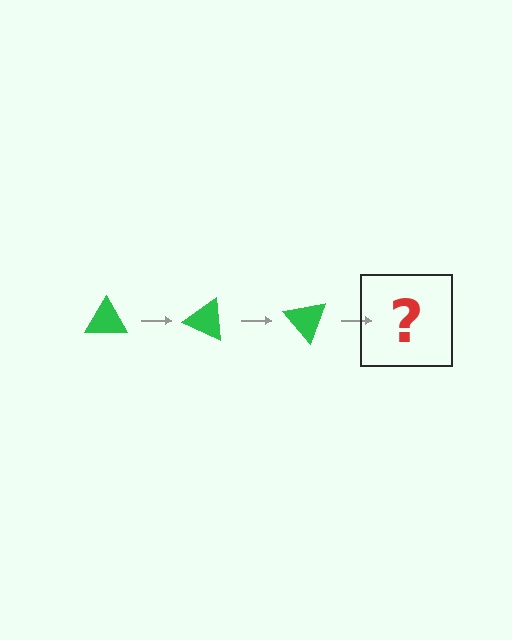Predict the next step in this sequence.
The next step is a green triangle rotated 75 degrees.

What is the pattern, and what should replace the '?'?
The pattern is that the triangle rotates 25 degrees each step. The '?' should be a green triangle rotated 75 degrees.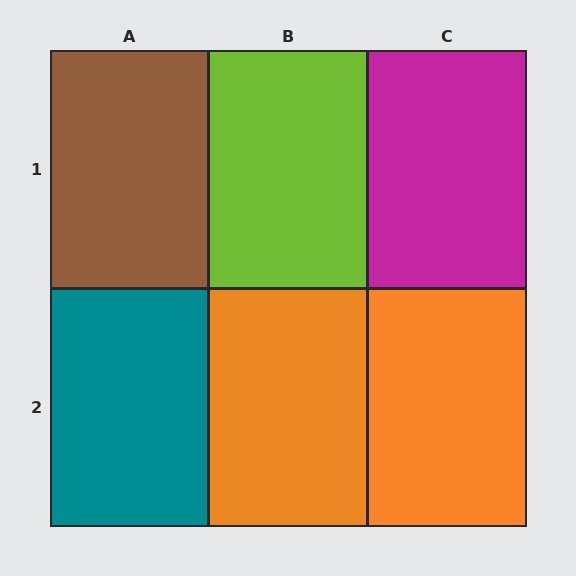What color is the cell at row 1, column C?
Magenta.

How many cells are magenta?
1 cell is magenta.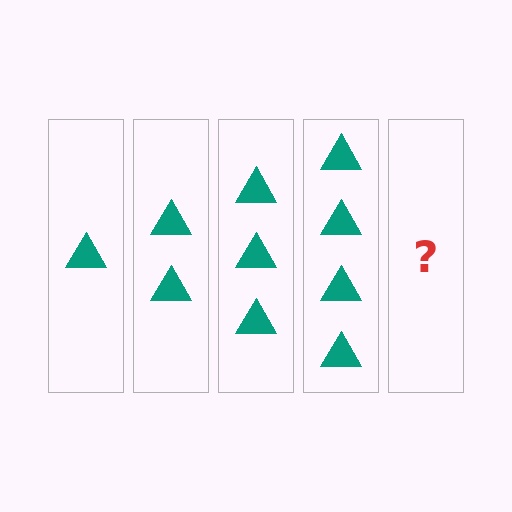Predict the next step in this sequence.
The next step is 5 triangles.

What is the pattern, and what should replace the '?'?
The pattern is that each step adds one more triangle. The '?' should be 5 triangles.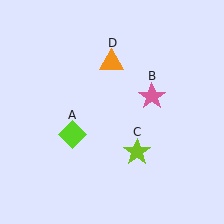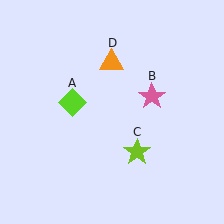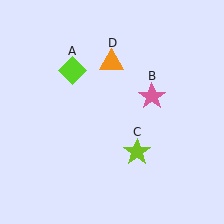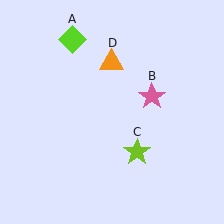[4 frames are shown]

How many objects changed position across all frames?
1 object changed position: lime diamond (object A).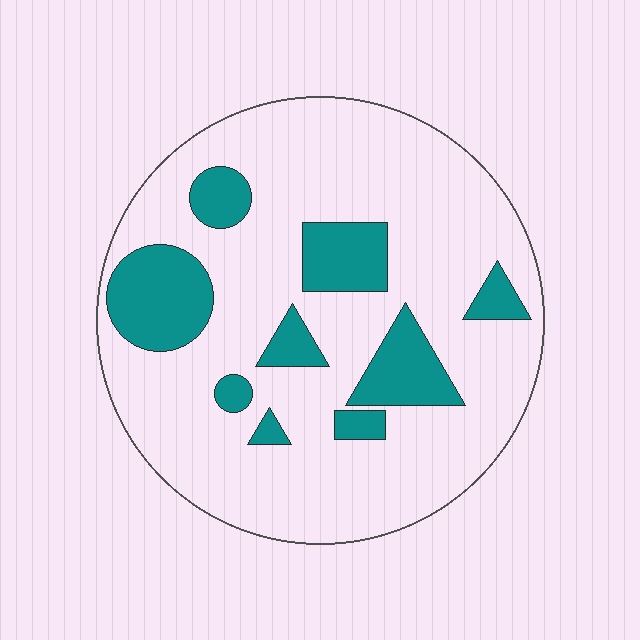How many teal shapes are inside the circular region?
9.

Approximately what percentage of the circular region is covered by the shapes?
Approximately 20%.